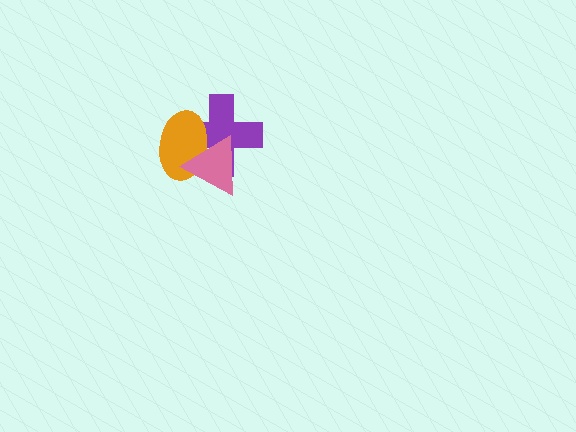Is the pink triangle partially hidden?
No, no other shape covers it.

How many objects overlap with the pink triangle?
2 objects overlap with the pink triangle.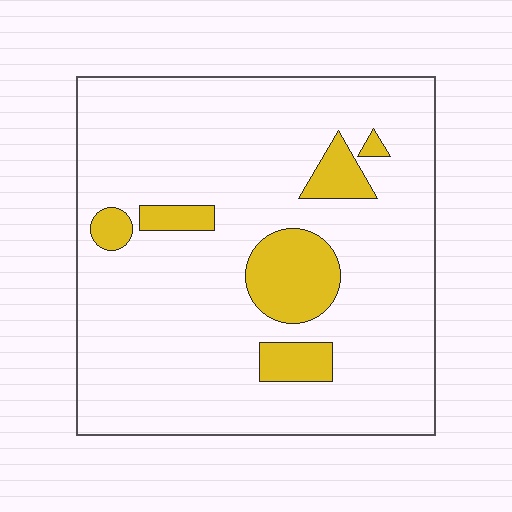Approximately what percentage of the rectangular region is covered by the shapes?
Approximately 15%.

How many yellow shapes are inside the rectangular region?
6.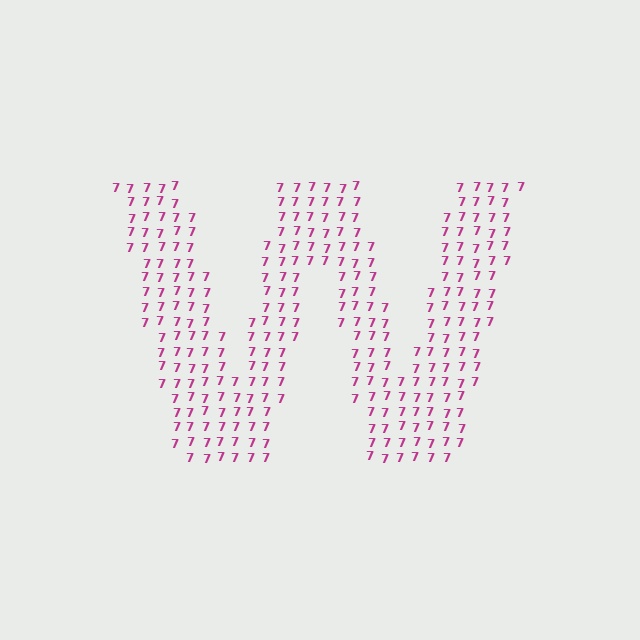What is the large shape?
The large shape is the letter W.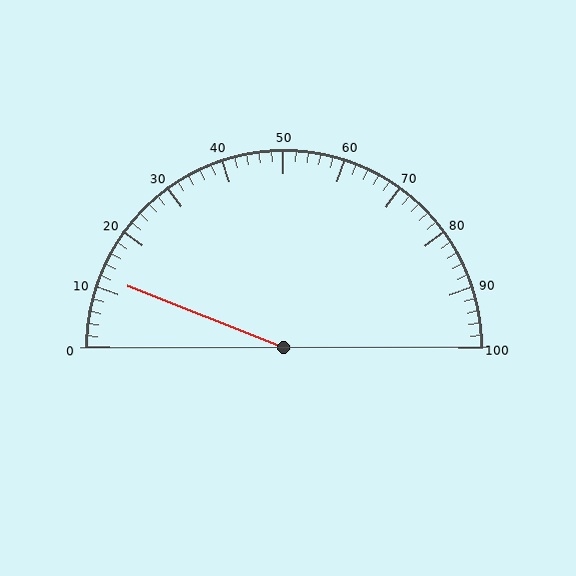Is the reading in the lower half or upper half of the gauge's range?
The reading is in the lower half of the range (0 to 100).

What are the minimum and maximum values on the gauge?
The gauge ranges from 0 to 100.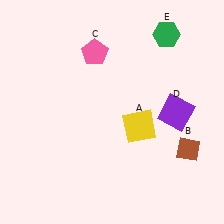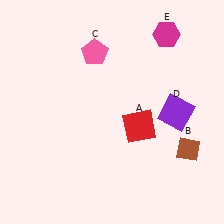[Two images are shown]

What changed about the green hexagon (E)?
In Image 1, E is green. In Image 2, it changed to magenta.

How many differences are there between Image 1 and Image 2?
There are 2 differences between the two images.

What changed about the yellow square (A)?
In Image 1, A is yellow. In Image 2, it changed to red.